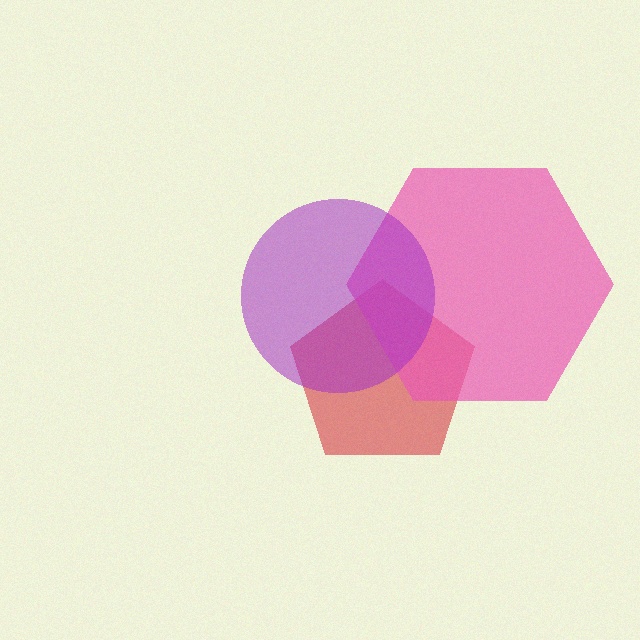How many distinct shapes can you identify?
There are 3 distinct shapes: a red pentagon, a pink hexagon, a purple circle.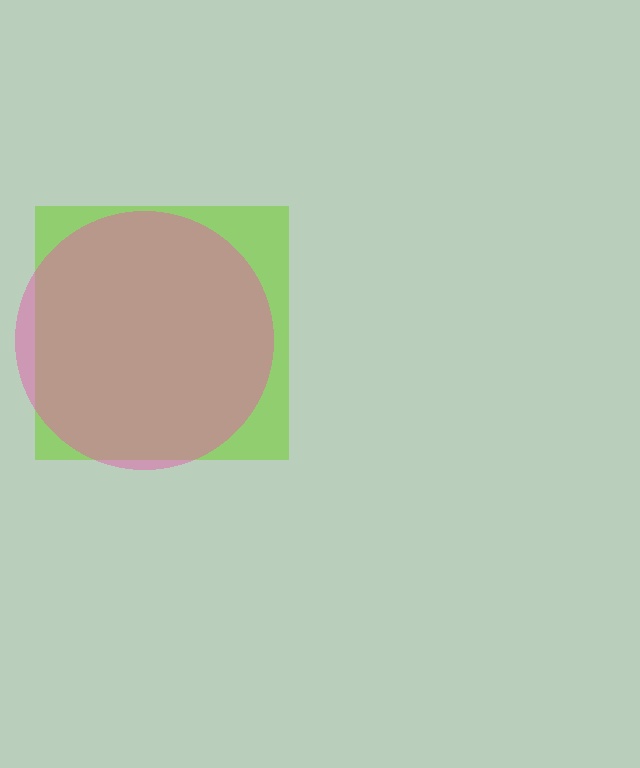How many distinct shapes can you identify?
There are 2 distinct shapes: a lime square, a pink circle.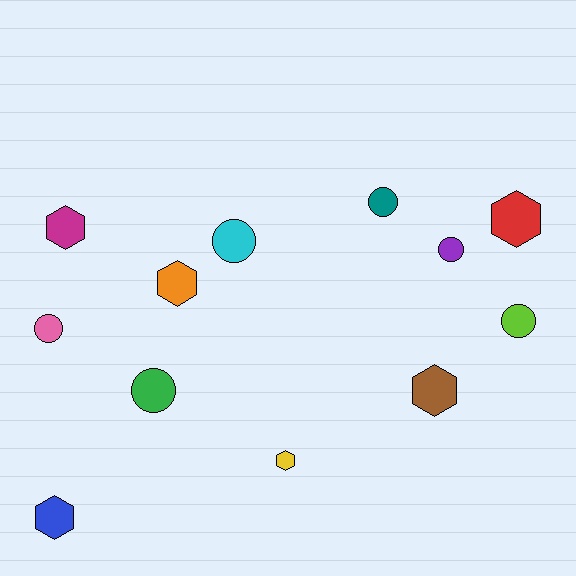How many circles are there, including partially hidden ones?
There are 6 circles.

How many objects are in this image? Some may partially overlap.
There are 12 objects.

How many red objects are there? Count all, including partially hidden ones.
There is 1 red object.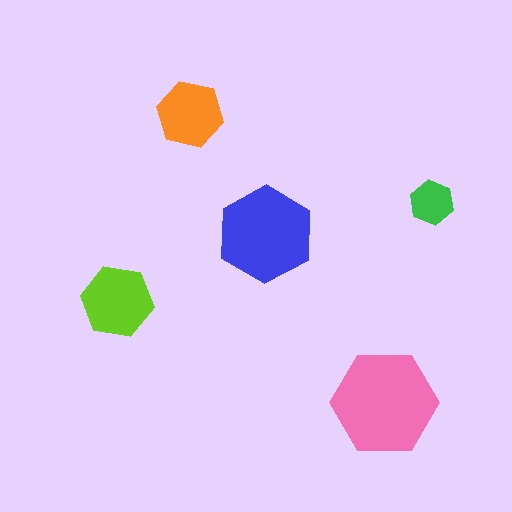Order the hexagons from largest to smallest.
the pink one, the blue one, the lime one, the orange one, the green one.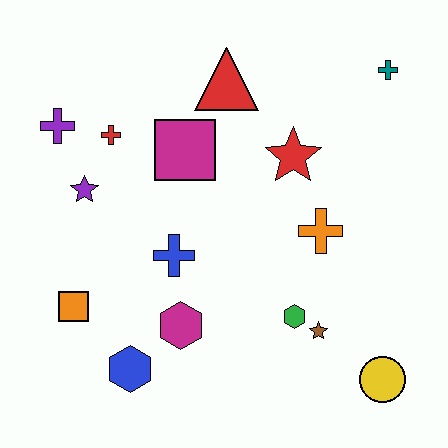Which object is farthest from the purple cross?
The yellow circle is farthest from the purple cross.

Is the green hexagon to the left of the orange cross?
Yes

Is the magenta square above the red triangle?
No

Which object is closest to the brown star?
The green hexagon is closest to the brown star.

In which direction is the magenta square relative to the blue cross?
The magenta square is above the blue cross.